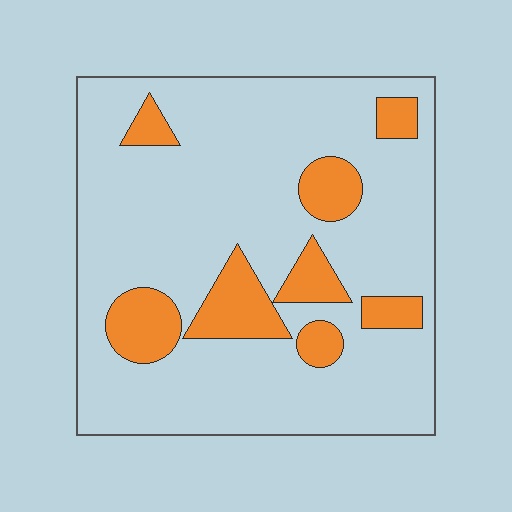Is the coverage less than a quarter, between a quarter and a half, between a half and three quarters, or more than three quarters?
Less than a quarter.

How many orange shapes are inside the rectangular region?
8.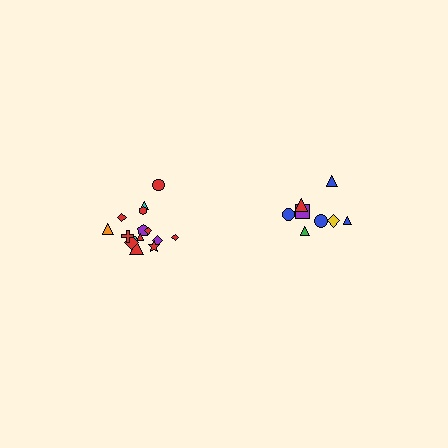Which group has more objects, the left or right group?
The left group.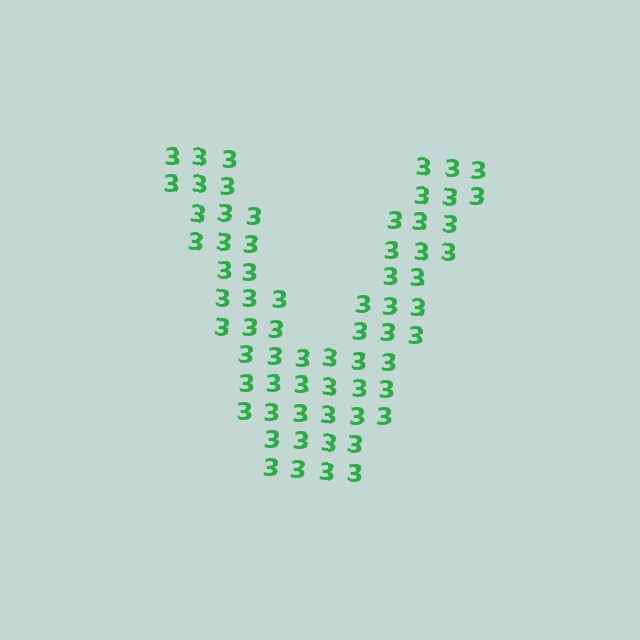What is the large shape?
The large shape is the letter V.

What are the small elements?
The small elements are digit 3's.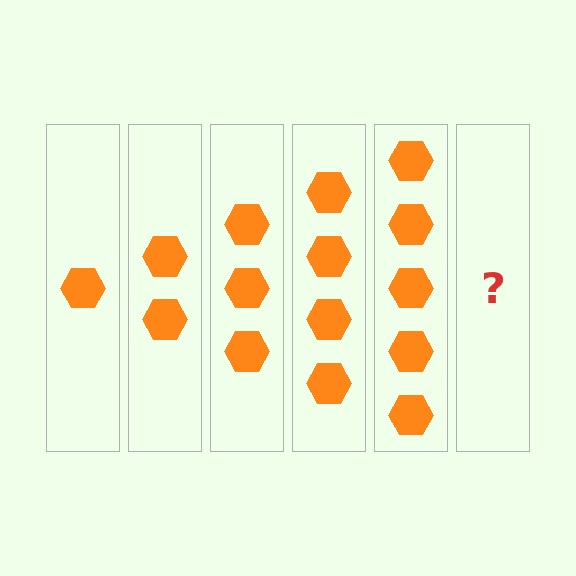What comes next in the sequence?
The next element should be 6 hexagons.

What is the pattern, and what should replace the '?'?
The pattern is that each step adds one more hexagon. The '?' should be 6 hexagons.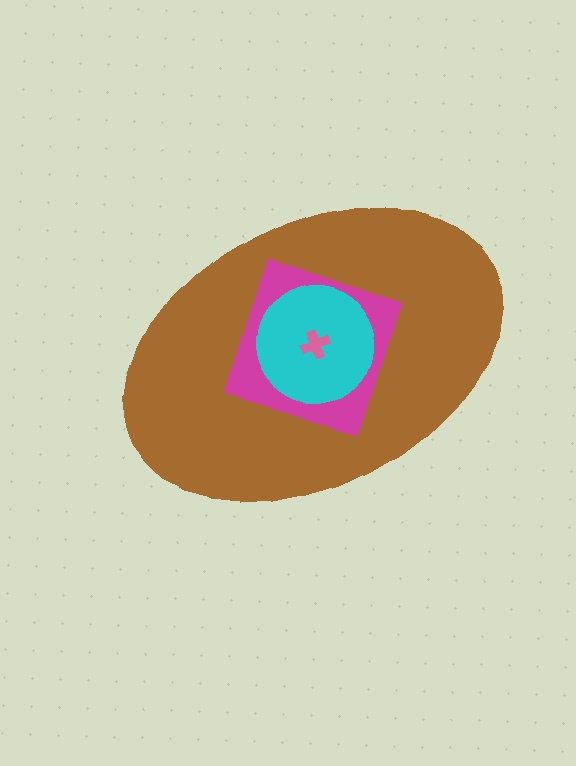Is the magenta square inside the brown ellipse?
Yes.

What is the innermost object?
The pink cross.